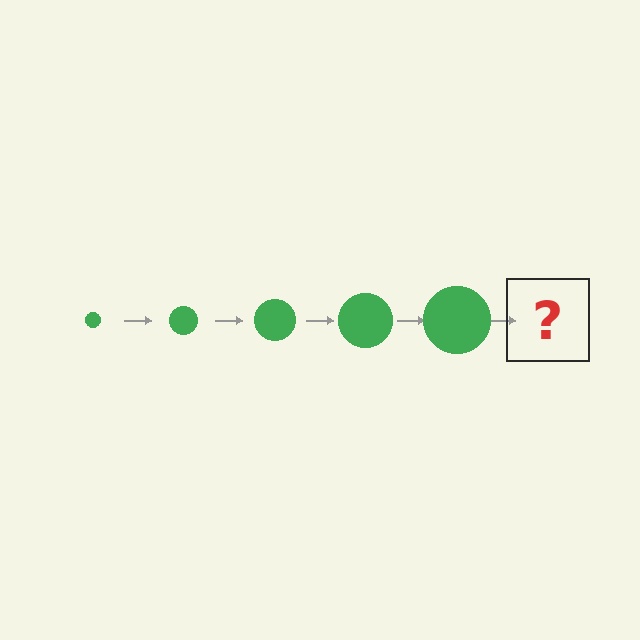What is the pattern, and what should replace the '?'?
The pattern is that the circle gets progressively larger each step. The '?' should be a green circle, larger than the previous one.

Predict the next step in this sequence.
The next step is a green circle, larger than the previous one.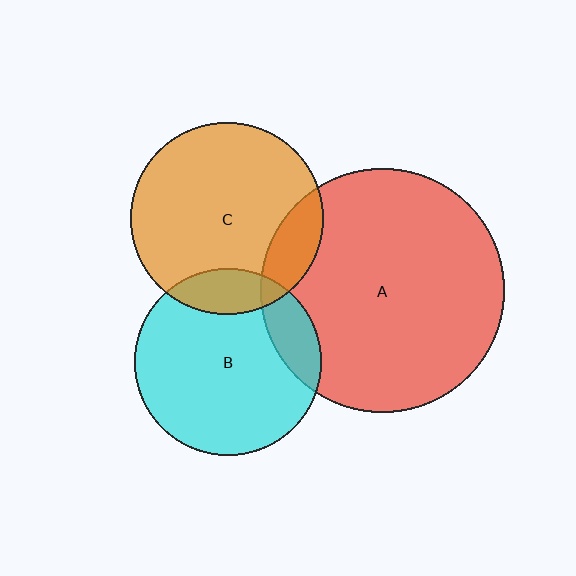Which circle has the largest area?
Circle A (red).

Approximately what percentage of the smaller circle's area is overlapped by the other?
Approximately 15%.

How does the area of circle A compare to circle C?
Approximately 1.6 times.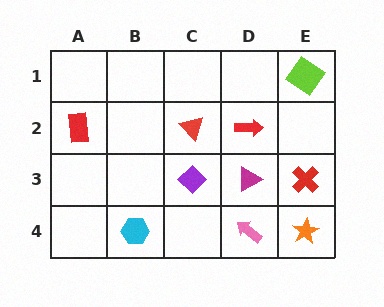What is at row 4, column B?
A cyan hexagon.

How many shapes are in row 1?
1 shape.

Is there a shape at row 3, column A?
No, that cell is empty.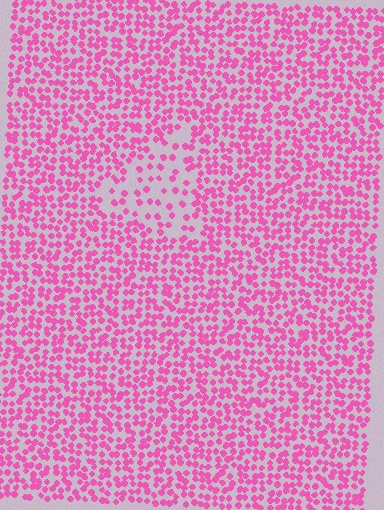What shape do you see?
I see a triangle.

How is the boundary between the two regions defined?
The boundary is defined by a change in element density (approximately 2.3x ratio). All elements are the same color, size, and shape.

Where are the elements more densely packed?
The elements are more densely packed outside the triangle boundary.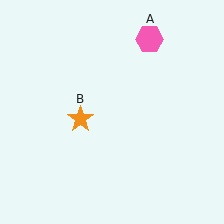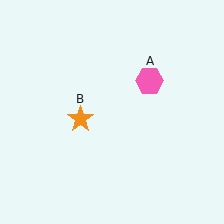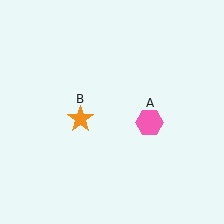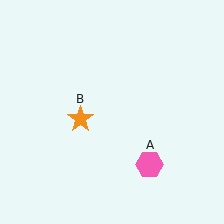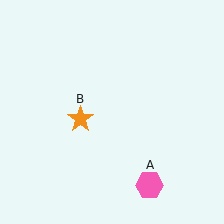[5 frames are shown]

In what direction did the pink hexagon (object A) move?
The pink hexagon (object A) moved down.